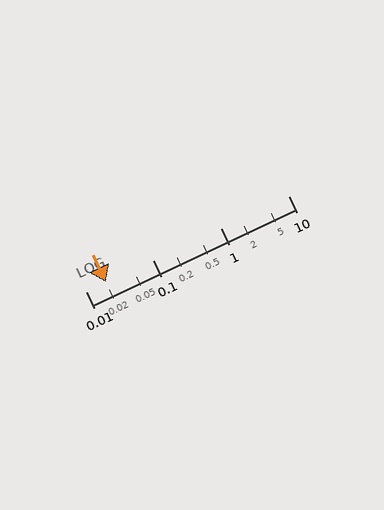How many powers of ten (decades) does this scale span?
The scale spans 3 decades, from 0.01 to 10.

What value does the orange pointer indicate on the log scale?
The pointer indicates approximately 0.02.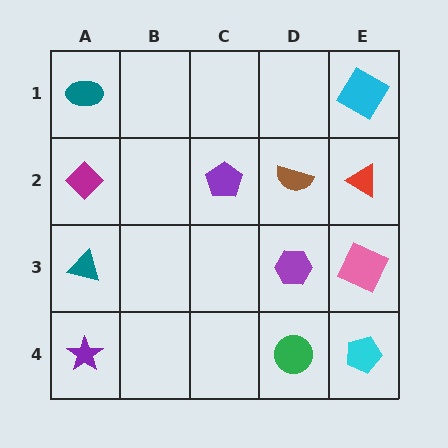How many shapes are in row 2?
4 shapes.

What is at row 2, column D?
A brown semicircle.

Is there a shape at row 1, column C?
No, that cell is empty.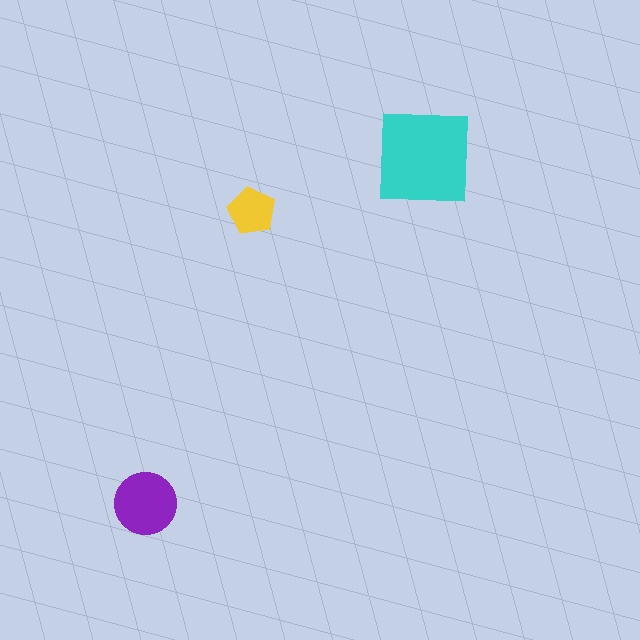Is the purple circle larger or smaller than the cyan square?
Smaller.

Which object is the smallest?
The yellow pentagon.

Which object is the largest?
The cyan square.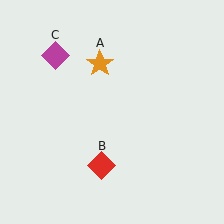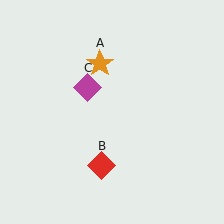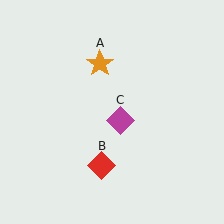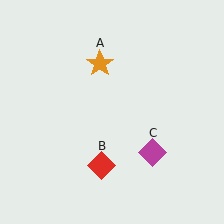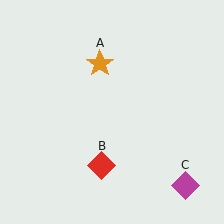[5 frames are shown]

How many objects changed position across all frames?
1 object changed position: magenta diamond (object C).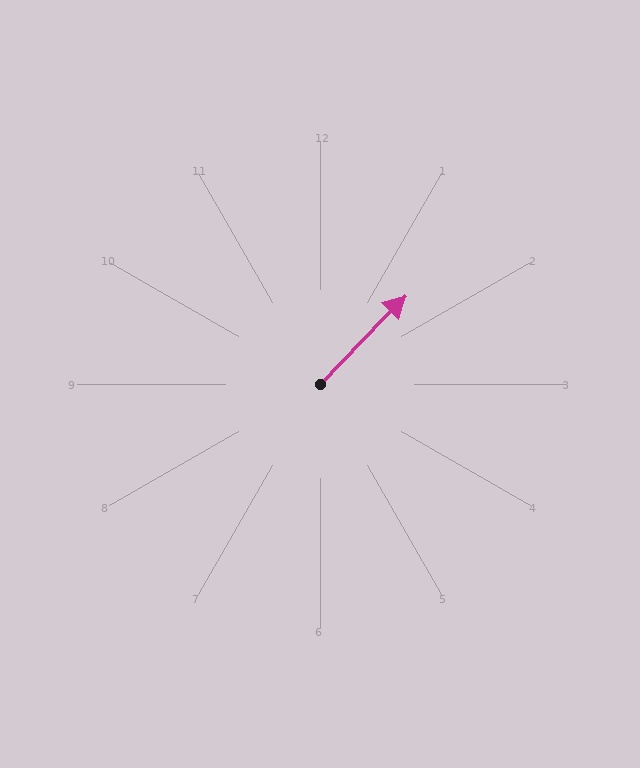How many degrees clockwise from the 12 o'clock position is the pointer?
Approximately 44 degrees.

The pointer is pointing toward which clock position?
Roughly 1 o'clock.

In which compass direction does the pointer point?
Northeast.